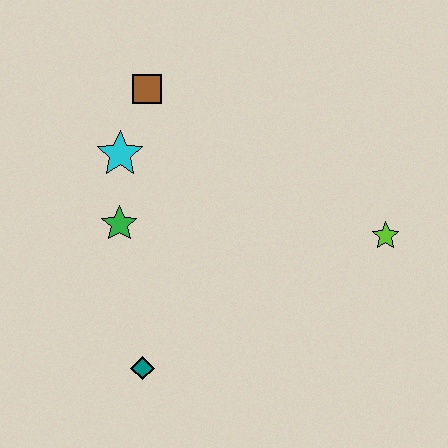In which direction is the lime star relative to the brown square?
The lime star is to the right of the brown square.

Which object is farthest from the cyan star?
The lime star is farthest from the cyan star.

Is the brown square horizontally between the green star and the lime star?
Yes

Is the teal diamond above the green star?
No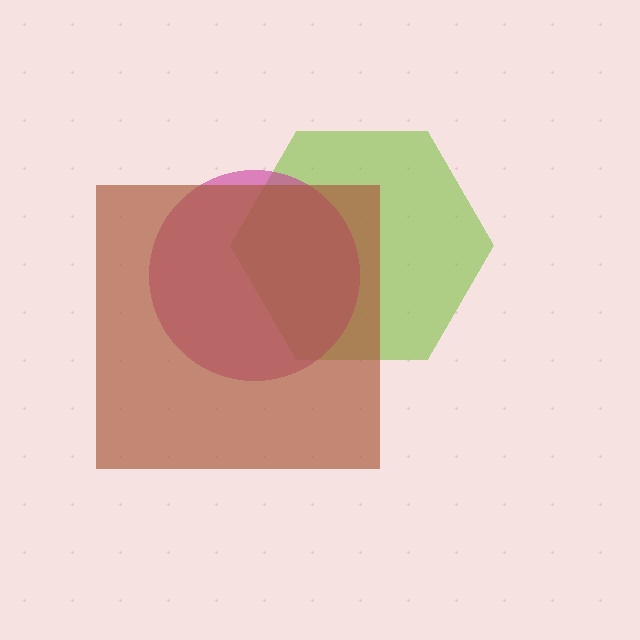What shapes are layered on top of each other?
The layered shapes are: a lime hexagon, a magenta circle, a brown square.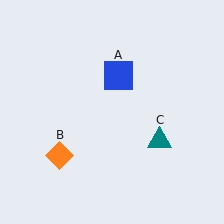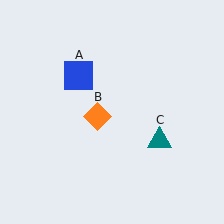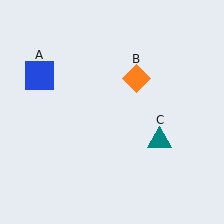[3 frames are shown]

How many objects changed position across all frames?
2 objects changed position: blue square (object A), orange diamond (object B).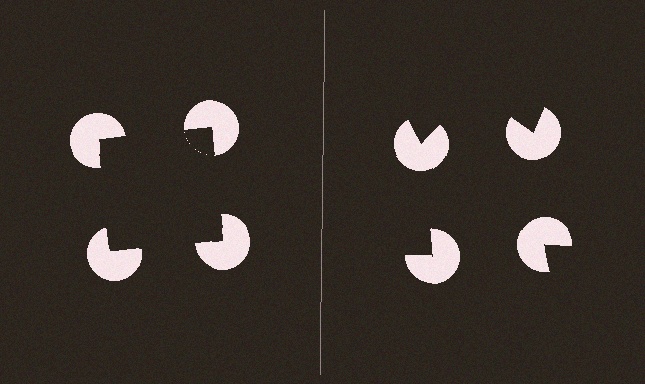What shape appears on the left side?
An illusory square.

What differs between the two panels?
The pac-man discs are positioned identically on both sides; only the wedge orientations differ. On the left they align to a square; on the right they are misaligned.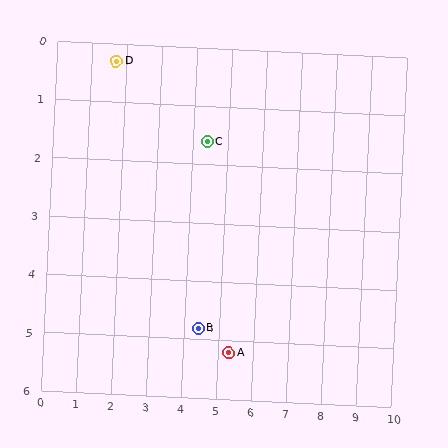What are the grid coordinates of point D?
Point D is at approximately (1.7, 0.3).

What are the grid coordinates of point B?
Point B is at approximately (4.4, 4.8).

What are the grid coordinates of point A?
Point A is at approximately (5.3, 5.2).